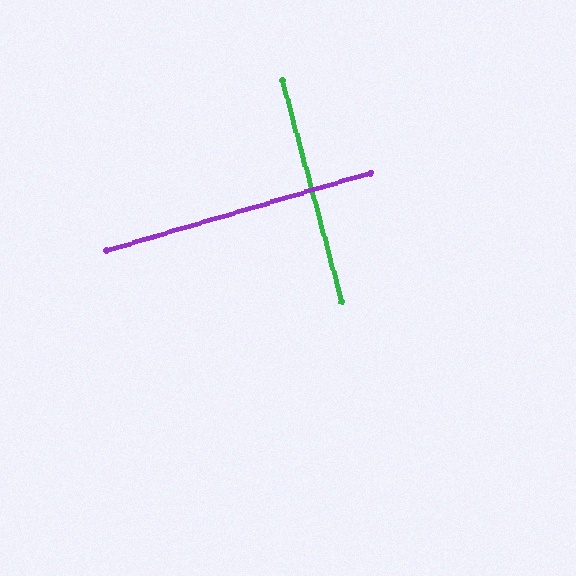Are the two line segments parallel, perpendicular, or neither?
Perpendicular — they meet at approximately 89°.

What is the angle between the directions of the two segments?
Approximately 89 degrees.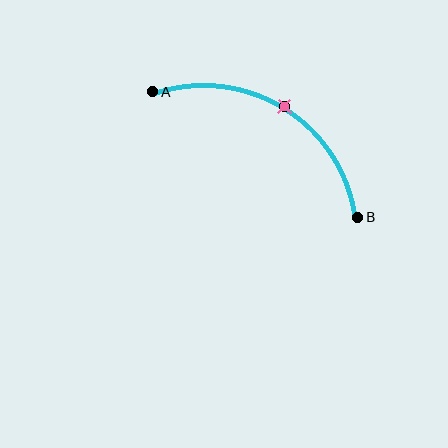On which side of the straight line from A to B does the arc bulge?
The arc bulges above the straight line connecting A and B.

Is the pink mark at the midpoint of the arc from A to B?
Yes. The pink mark lies on the arc at equal arc-length from both A and B — it is the arc midpoint.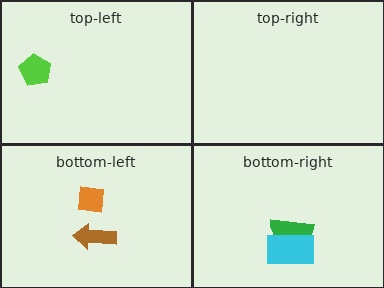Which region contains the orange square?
The bottom-left region.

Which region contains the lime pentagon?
The top-left region.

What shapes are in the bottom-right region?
The green semicircle, the cyan rectangle.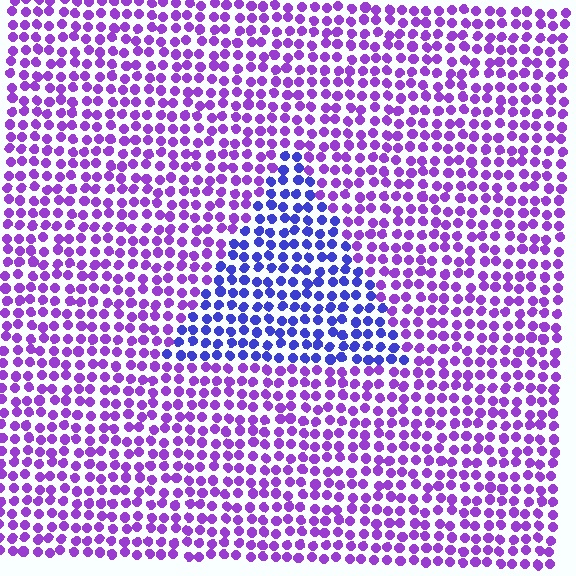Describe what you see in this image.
The image is filled with small purple elements in a uniform arrangement. A triangle-shaped region is visible where the elements are tinted to a slightly different hue, forming a subtle color boundary.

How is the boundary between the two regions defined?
The boundary is defined purely by a slight shift in hue (about 39 degrees). Spacing, size, and orientation are identical on both sides.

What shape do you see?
I see a triangle.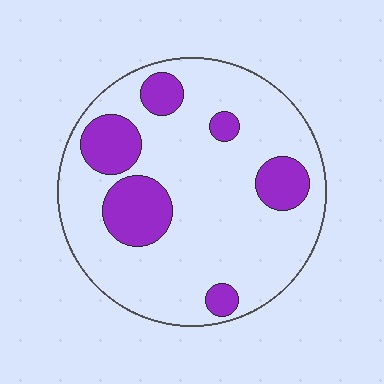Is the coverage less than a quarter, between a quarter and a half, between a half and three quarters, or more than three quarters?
Less than a quarter.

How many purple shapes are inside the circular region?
6.